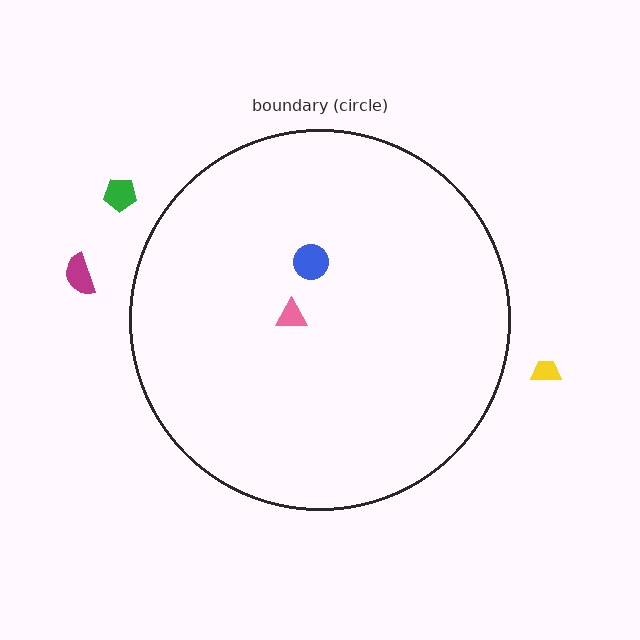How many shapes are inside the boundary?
2 inside, 3 outside.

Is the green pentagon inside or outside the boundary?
Outside.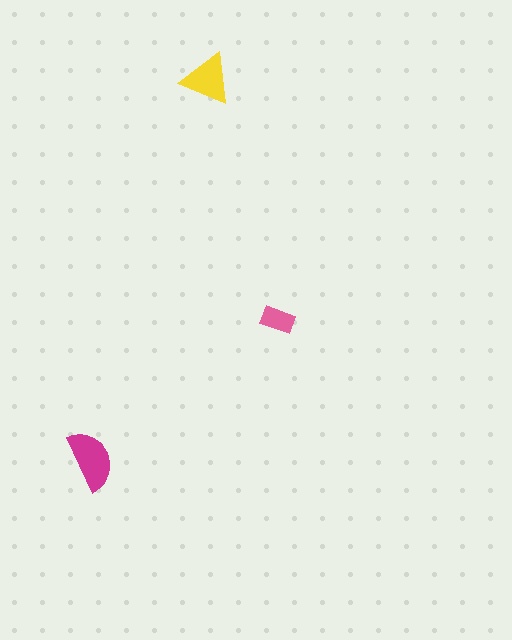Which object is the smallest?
The pink rectangle.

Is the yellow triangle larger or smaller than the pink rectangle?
Larger.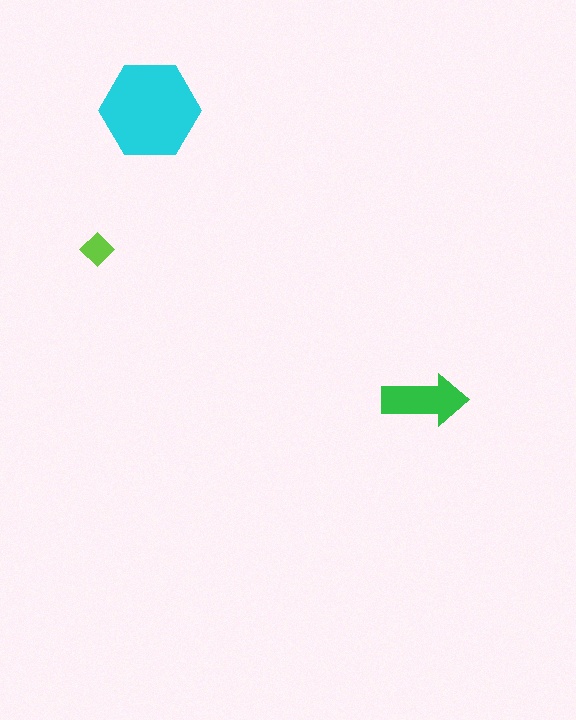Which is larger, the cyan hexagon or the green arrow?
The cyan hexagon.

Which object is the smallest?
The lime diamond.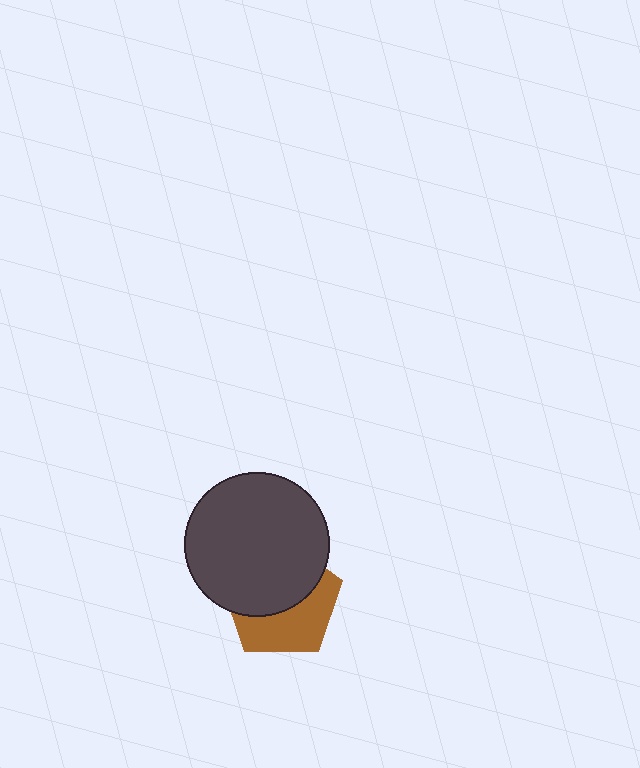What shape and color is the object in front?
The object in front is a dark gray circle.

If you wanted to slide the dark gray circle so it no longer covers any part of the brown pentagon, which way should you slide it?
Slide it up — that is the most direct way to separate the two shapes.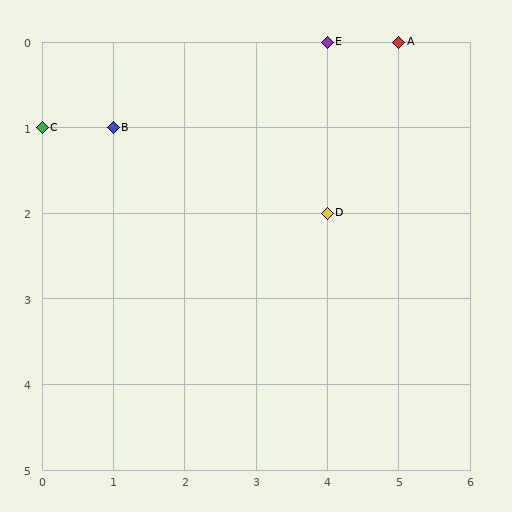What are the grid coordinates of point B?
Point B is at grid coordinates (1, 1).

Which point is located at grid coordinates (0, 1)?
Point C is at (0, 1).